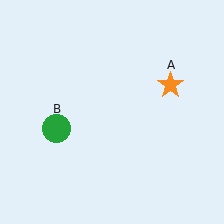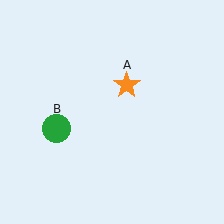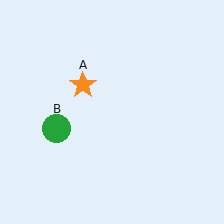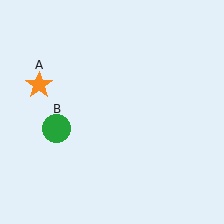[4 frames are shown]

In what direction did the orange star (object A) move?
The orange star (object A) moved left.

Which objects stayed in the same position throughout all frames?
Green circle (object B) remained stationary.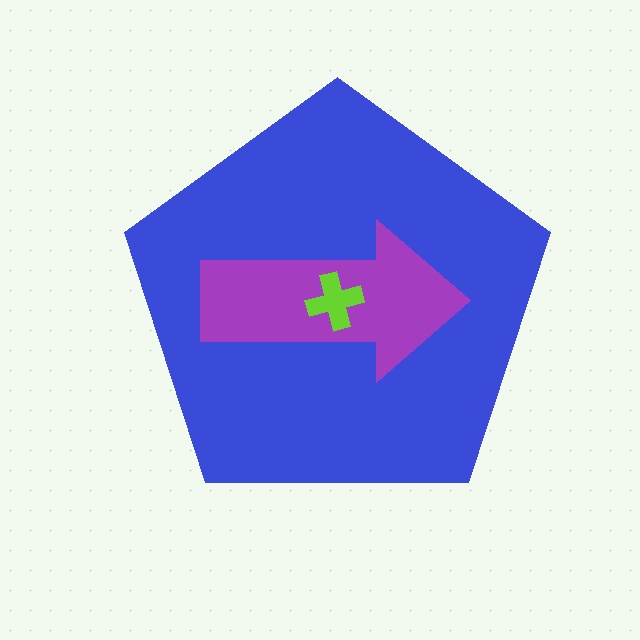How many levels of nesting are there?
3.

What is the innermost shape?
The lime cross.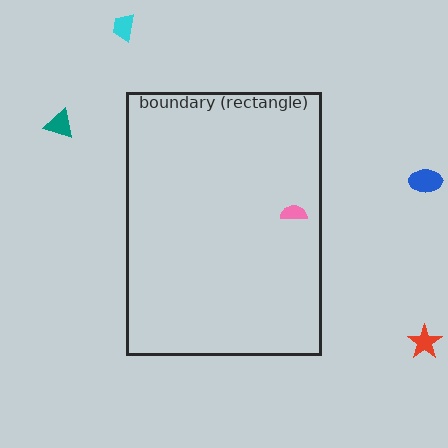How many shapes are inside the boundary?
1 inside, 4 outside.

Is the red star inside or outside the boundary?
Outside.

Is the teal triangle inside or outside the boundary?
Outside.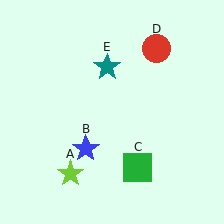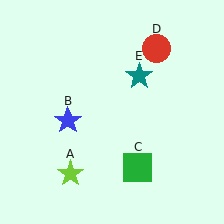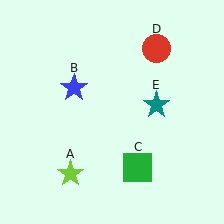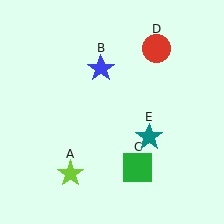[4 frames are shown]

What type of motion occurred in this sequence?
The blue star (object B), teal star (object E) rotated clockwise around the center of the scene.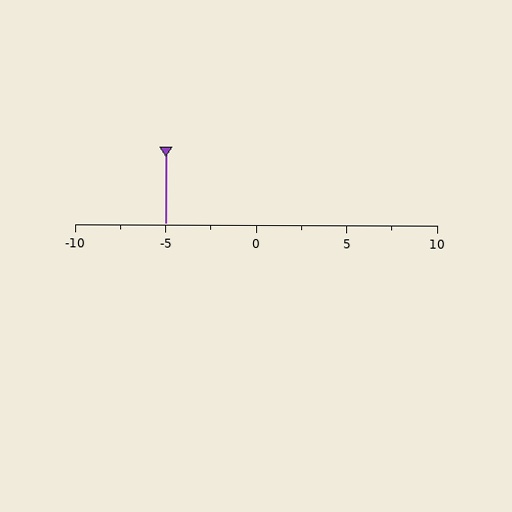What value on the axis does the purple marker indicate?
The marker indicates approximately -5.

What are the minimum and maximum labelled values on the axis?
The axis runs from -10 to 10.